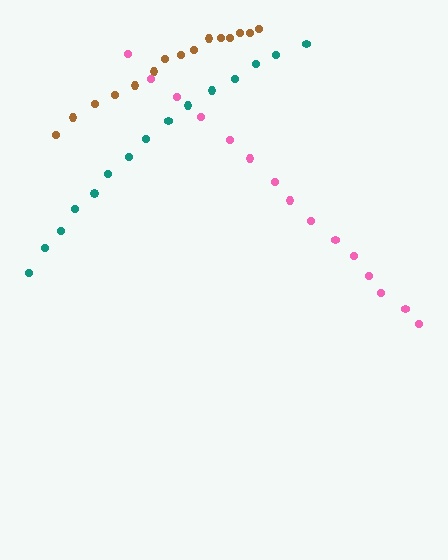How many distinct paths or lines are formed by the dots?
There are 3 distinct paths.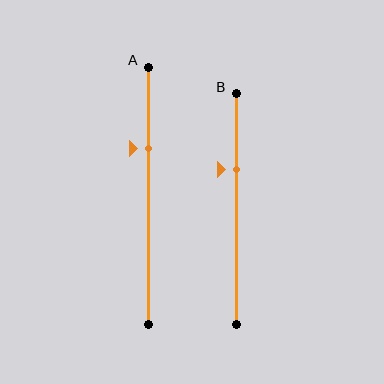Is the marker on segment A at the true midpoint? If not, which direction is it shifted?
No, the marker on segment A is shifted upward by about 18% of the segment length.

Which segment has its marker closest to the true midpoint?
Segment B has its marker closest to the true midpoint.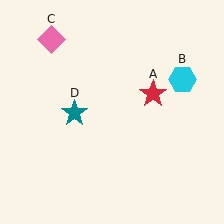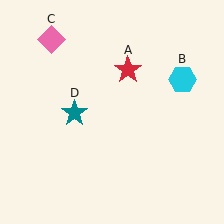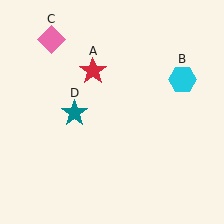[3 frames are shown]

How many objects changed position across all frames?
1 object changed position: red star (object A).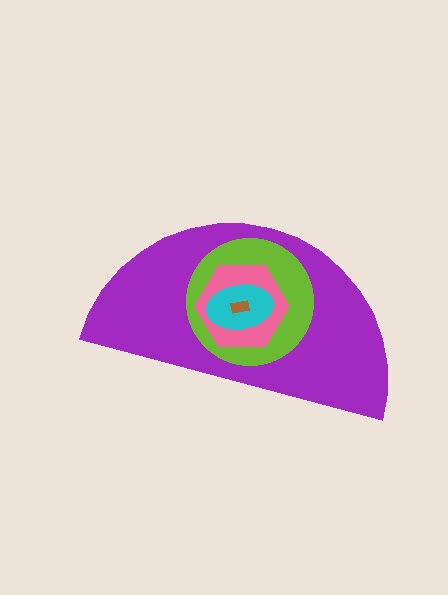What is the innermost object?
The brown rectangle.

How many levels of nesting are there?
5.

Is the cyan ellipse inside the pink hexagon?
Yes.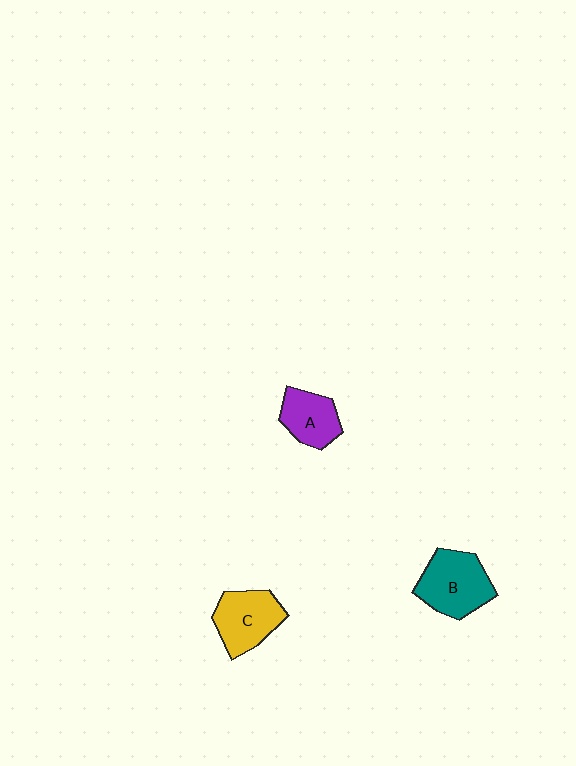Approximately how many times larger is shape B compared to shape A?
Approximately 1.4 times.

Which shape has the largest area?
Shape B (teal).